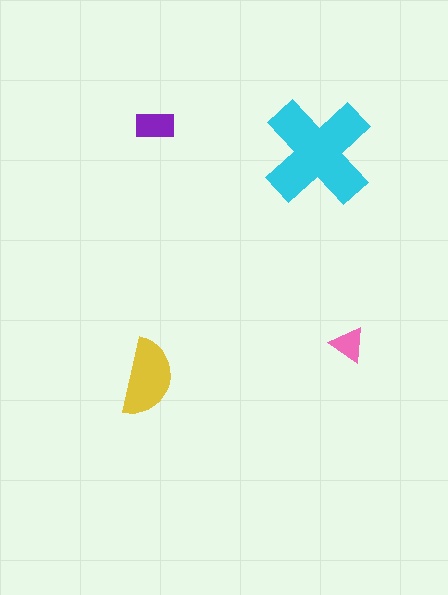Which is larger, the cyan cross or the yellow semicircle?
The cyan cross.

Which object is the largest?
The cyan cross.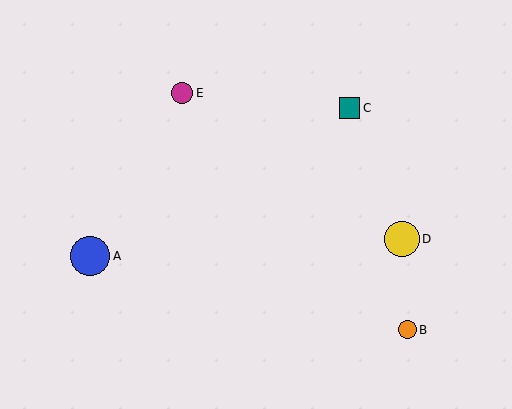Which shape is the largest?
The blue circle (labeled A) is the largest.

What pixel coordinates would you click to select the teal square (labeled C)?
Click at (349, 108) to select the teal square C.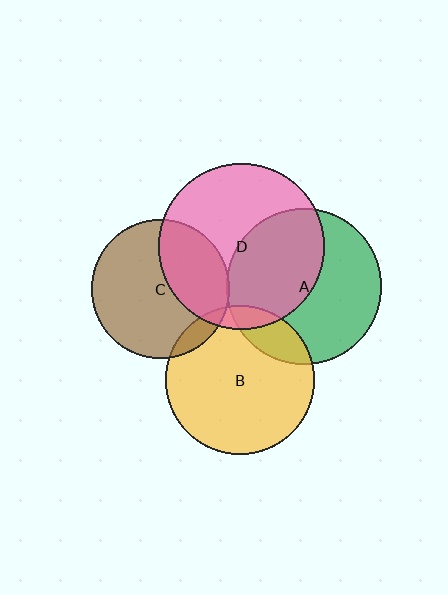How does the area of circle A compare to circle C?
Approximately 1.3 times.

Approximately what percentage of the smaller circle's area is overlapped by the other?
Approximately 10%.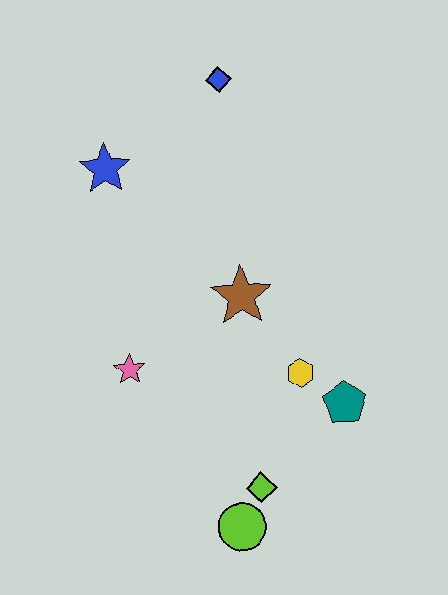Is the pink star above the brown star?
No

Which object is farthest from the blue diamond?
The lime circle is farthest from the blue diamond.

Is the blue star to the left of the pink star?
Yes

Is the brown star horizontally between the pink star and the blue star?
No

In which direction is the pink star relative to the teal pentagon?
The pink star is to the left of the teal pentagon.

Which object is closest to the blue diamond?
The blue star is closest to the blue diamond.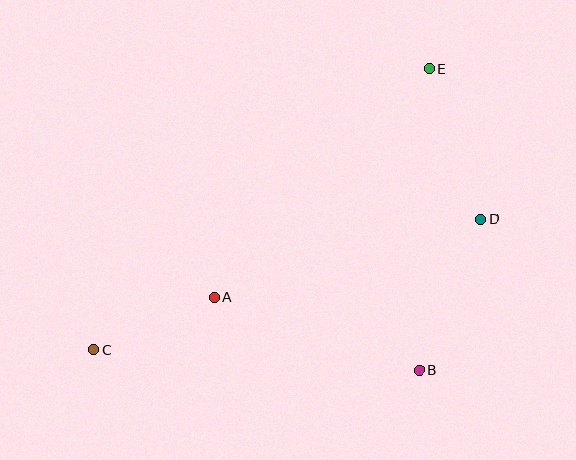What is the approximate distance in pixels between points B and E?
The distance between B and E is approximately 301 pixels.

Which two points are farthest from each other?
Points C and E are farthest from each other.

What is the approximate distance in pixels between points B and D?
The distance between B and D is approximately 163 pixels.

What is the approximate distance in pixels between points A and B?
The distance between A and B is approximately 218 pixels.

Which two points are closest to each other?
Points A and C are closest to each other.